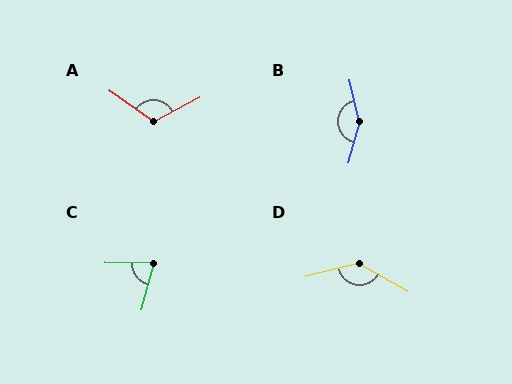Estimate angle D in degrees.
Approximately 135 degrees.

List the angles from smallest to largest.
C (76°), A (118°), D (135°), B (153°).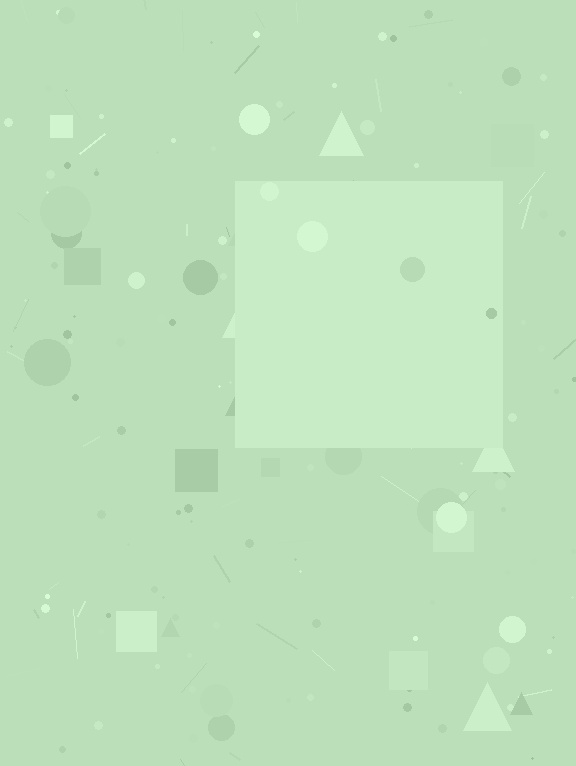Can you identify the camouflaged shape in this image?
The camouflaged shape is a square.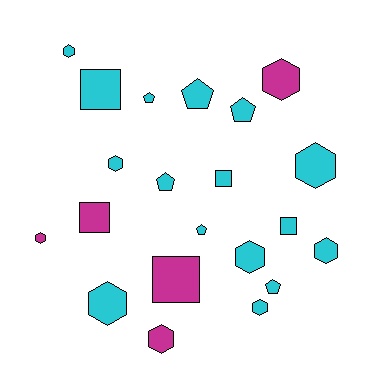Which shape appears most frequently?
Hexagon, with 10 objects.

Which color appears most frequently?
Cyan, with 16 objects.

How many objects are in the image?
There are 21 objects.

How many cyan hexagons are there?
There are 7 cyan hexagons.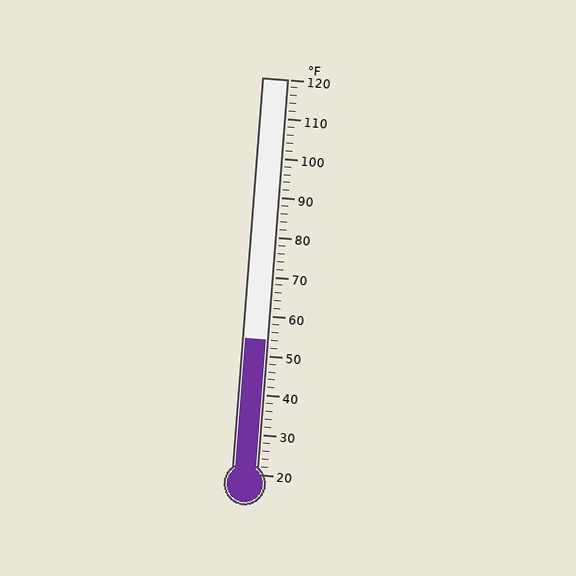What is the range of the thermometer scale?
The thermometer scale ranges from 20°F to 120°F.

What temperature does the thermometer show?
The thermometer shows approximately 54°F.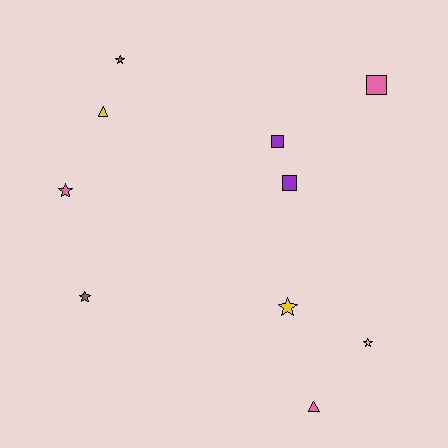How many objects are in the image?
There are 10 objects.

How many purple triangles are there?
There are no purple triangles.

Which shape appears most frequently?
Star, with 5 objects.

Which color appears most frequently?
Pink, with 3 objects.